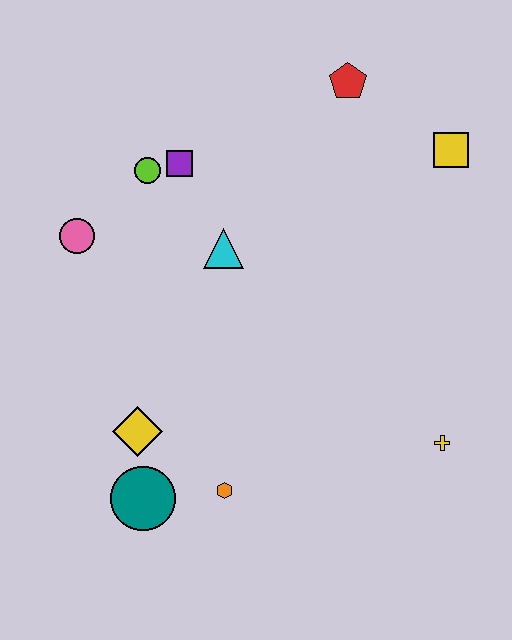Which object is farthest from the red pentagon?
The teal circle is farthest from the red pentagon.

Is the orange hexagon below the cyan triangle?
Yes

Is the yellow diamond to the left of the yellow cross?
Yes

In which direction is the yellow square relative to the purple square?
The yellow square is to the right of the purple square.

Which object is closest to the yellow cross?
The orange hexagon is closest to the yellow cross.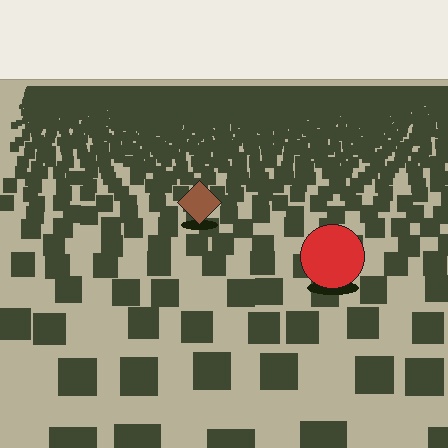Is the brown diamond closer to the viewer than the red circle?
No. The red circle is closer — you can tell from the texture gradient: the ground texture is coarser near it.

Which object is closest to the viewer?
The red circle is closest. The texture marks near it are larger and more spread out.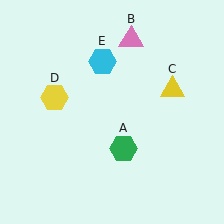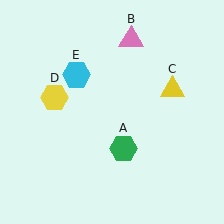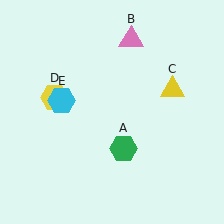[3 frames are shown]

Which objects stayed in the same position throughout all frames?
Green hexagon (object A) and pink triangle (object B) and yellow triangle (object C) and yellow hexagon (object D) remained stationary.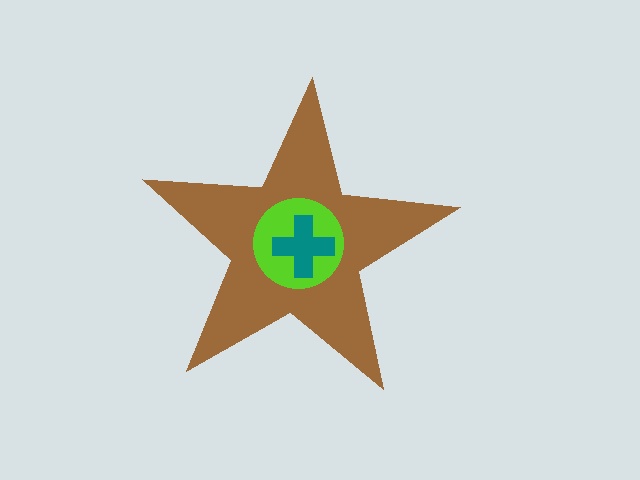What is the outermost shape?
The brown star.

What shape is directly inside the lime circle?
The teal cross.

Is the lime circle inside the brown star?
Yes.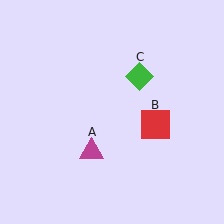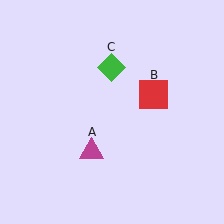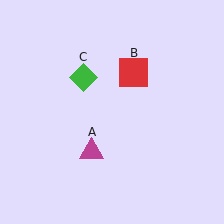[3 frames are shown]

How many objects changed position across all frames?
2 objects changed position: red square (object B), green diamond (object C).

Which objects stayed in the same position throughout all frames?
Magenta triangle (object A) remained stationary.